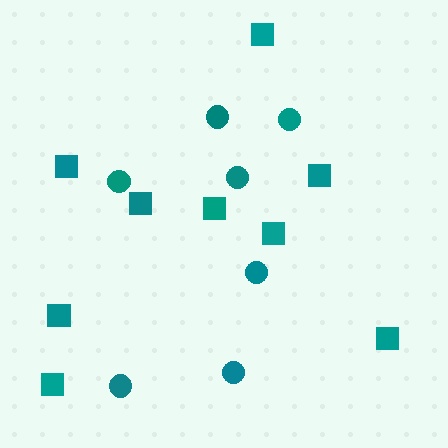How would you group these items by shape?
There are 2 groups: one group of circles (7) and one group of squares (9).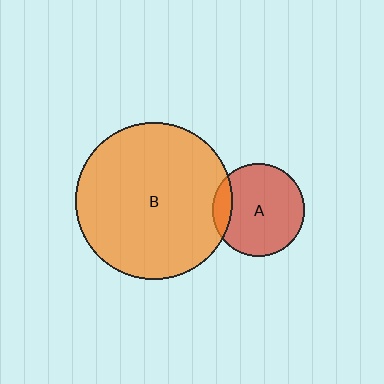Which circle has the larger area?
Circle B (orange).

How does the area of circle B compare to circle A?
Approximately 2.9 times.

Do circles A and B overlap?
Yes.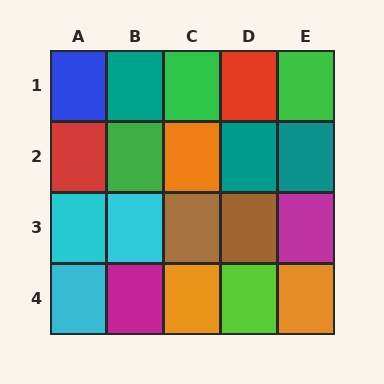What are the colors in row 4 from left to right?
Cyan, magenta, orange, lime, orange.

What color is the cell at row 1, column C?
Green.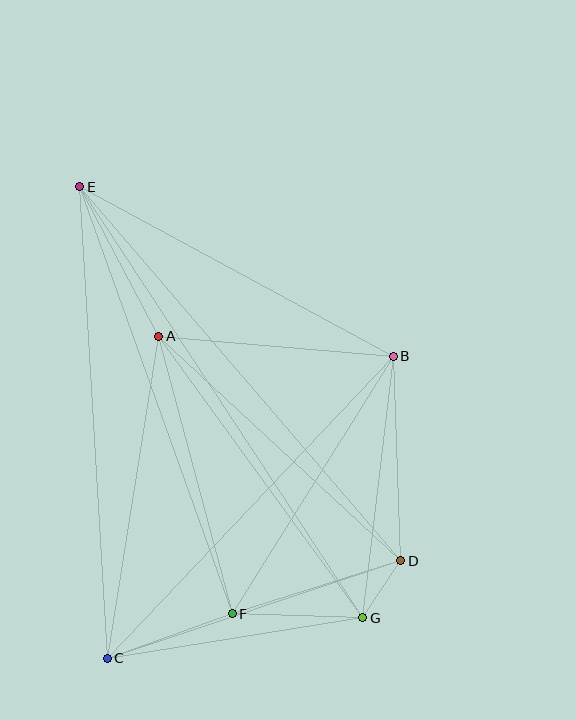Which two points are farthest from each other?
Points E and G are farthest from each other.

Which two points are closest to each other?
Points D and G are closest to each other.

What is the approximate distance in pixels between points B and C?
The distance between B and C is approximately 416 pixels.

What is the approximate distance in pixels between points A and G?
The distance between A and G is approximately 348 pixels.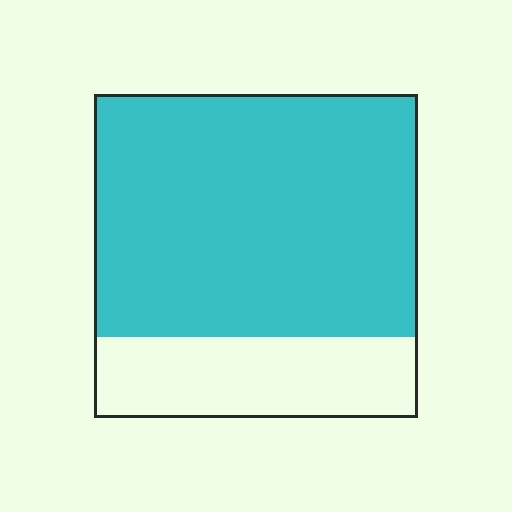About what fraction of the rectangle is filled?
About three quarters (3/4).